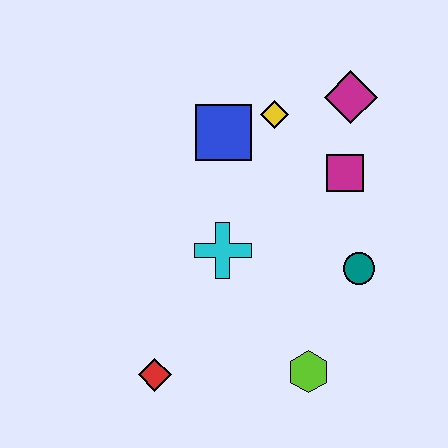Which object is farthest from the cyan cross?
The magenta diamond is farthest from the cyan cross.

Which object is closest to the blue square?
The yellow diamond is closest to the blue square.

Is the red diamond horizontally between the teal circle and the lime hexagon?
No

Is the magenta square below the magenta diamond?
Yes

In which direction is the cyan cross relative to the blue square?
The cyan cross is below the blue square.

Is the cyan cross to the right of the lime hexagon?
No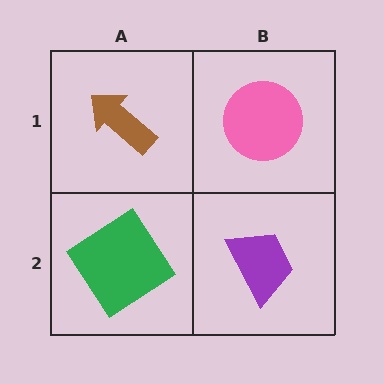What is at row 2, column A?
A green diamond.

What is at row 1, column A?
A brown arrow.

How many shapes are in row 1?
2 shapes.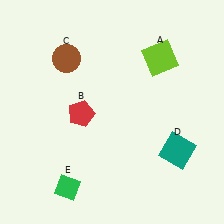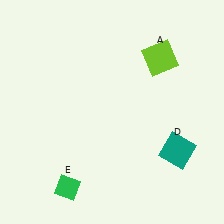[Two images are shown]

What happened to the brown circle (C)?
The brown circle (C) was removed in Image 2. It was in the top-left area of Image 1.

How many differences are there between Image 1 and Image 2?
There are 2 differences between the two images.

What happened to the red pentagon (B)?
The red pentagon (B) was removed in Image 2. It was in the bottom-left area of Image 1.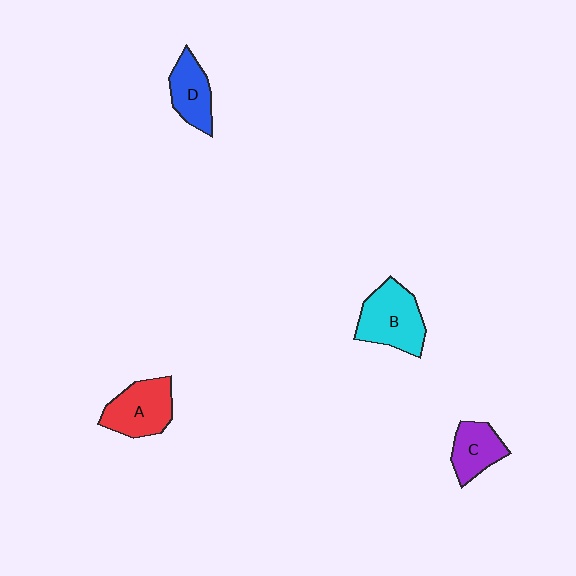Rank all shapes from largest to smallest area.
From largest to smallest: B (cyan), A (red), D (blue), C (purple).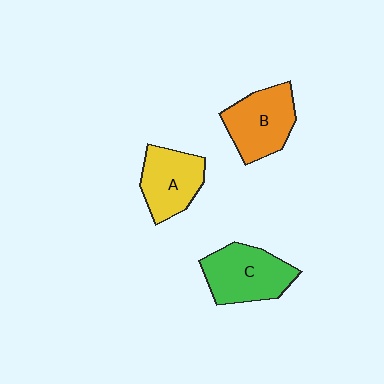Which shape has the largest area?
Shape C (green).